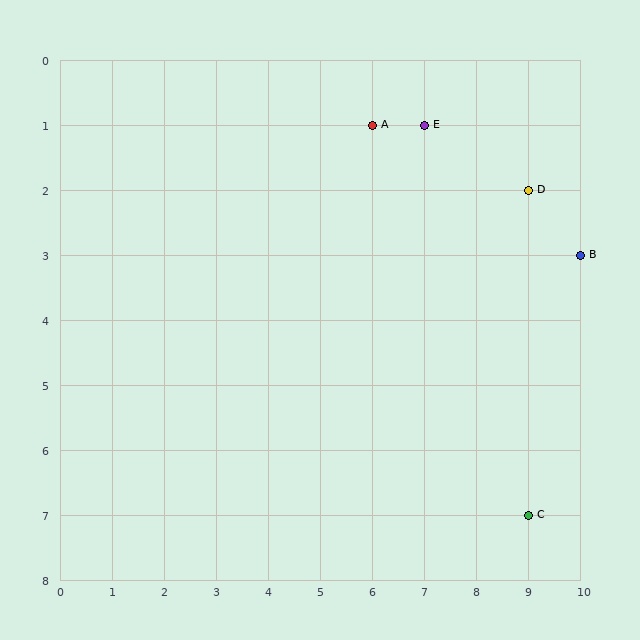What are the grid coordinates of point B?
Point B is at grid coordinates (10, 3).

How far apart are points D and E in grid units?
Points D and E are 2 columns and 1 row apart (about 2.2 grid units diagonally).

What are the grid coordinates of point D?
Point D is at grid coordinates (9, 2).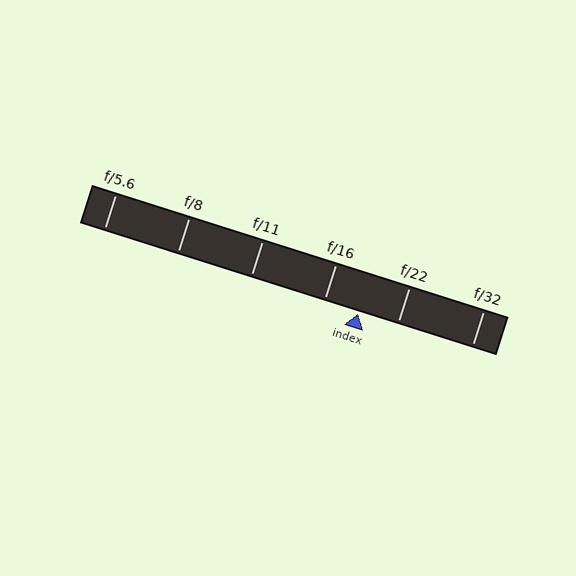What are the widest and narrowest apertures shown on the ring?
The widest aperture shown is f/5.6 and the narrowest is f/32.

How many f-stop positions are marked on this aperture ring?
There are 6 f-stop positions marked.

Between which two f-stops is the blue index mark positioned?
The index mark is between f/16 and f/22.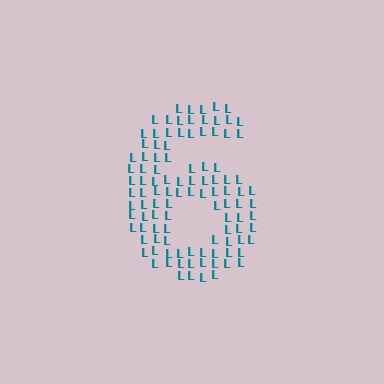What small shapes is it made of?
It is made of small letter L's.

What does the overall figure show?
The overall figure shows the digit 6.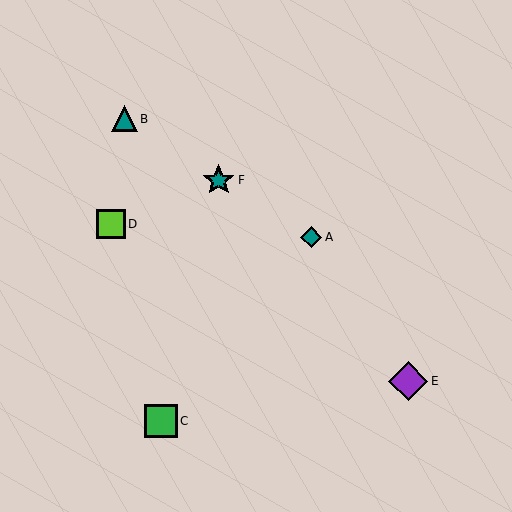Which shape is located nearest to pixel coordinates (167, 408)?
The green square (labeled C) at (161, 421) is nearest to that location.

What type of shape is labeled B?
Shape B is a teal triangle.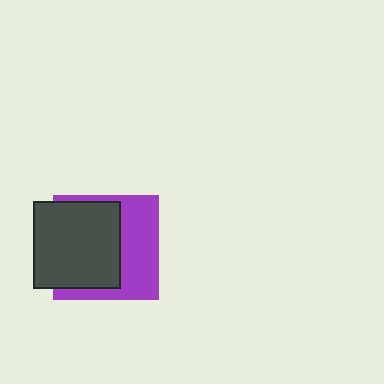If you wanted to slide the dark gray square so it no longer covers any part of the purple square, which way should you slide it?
Slide it left — that is the most direct way to separate the two shapes.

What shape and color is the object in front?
The object in front is a dark gray square.